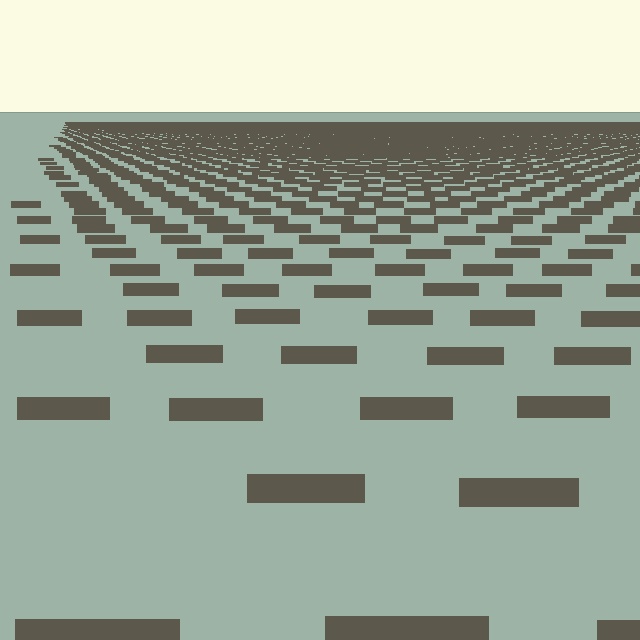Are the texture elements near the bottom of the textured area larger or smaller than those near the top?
Larger. Near the bottom, elements are closer to the viewer and appear at a bigger on-screen size.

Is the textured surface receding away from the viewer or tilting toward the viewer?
The surface is receding away from the viewer. Texture elements get smaller and denser toward the top.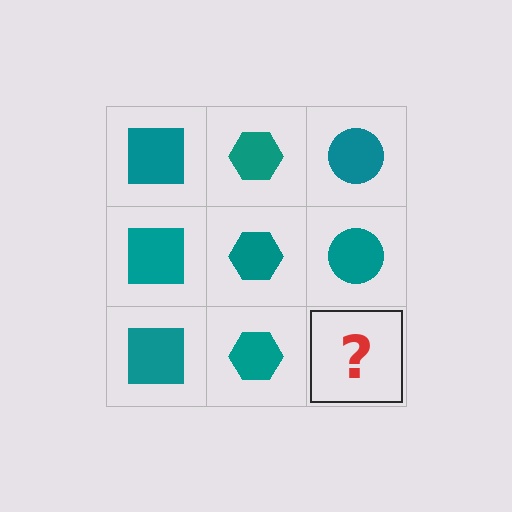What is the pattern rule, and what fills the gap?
The rule is that each column has a consistent shape. The gap should be filled with a teal circle.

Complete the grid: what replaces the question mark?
The question mark should be replaced with a teal circle.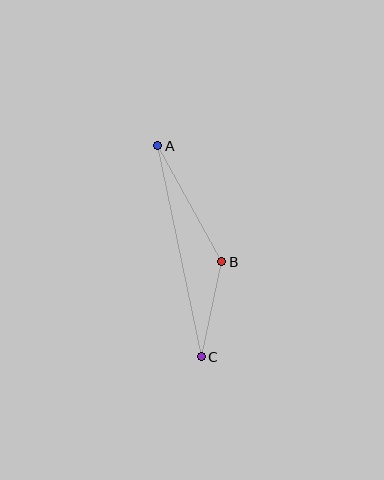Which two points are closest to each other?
Points B and C are closest to each other.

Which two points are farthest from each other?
Points A and C are farthest from each other.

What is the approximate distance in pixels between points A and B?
The distance between A and B is approximately 132 pixels.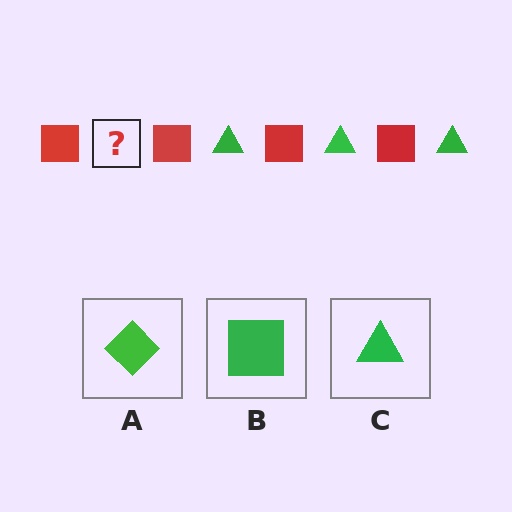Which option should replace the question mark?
Option C.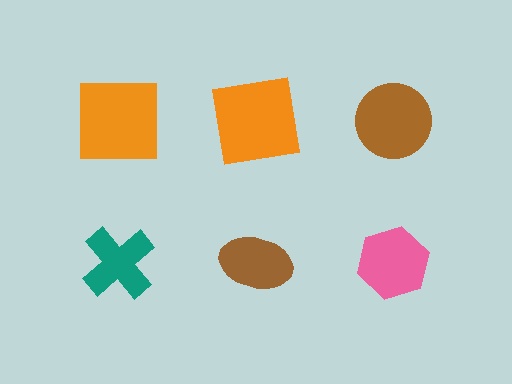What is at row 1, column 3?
A brown circle.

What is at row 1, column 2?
An orange square.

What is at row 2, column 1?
A teal cross.